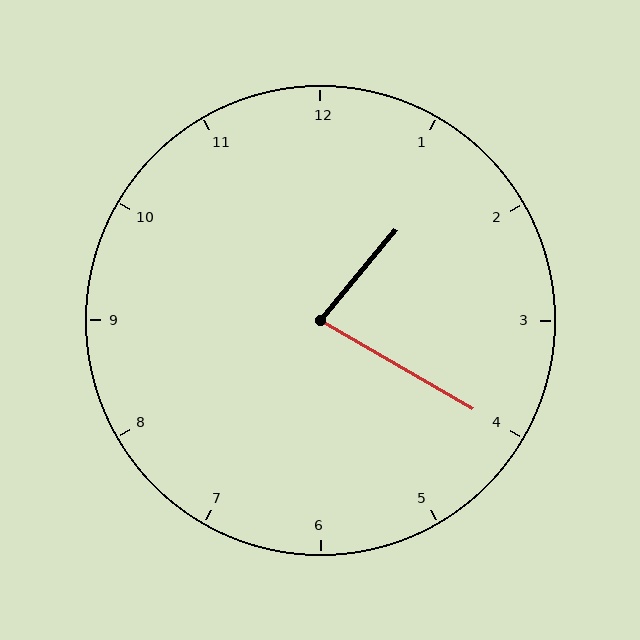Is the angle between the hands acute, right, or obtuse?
It is acute.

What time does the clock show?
1:20.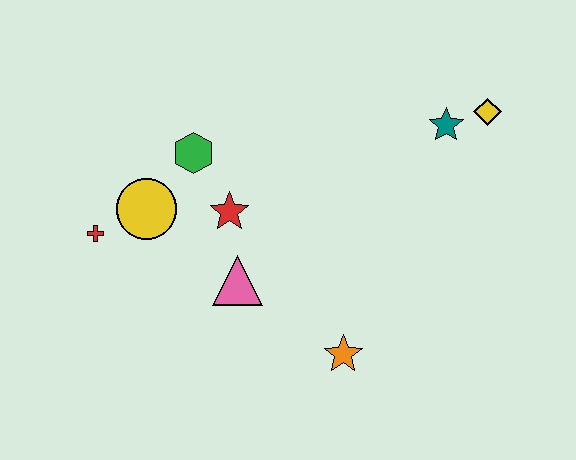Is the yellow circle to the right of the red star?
No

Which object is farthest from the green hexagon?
The yellow diamond is farthest from the green hexagon.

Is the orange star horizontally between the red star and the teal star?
Yes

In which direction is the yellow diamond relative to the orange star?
The yellow diamond is above the orange star.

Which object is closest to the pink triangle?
The red star is closest to the pink triangle.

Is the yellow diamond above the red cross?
Yes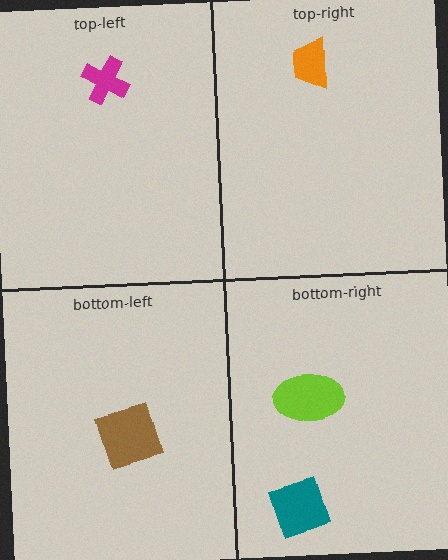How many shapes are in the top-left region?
1.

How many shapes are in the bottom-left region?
1.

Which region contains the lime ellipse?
The bottom-right region.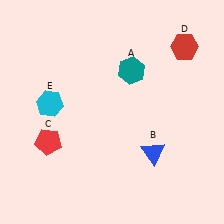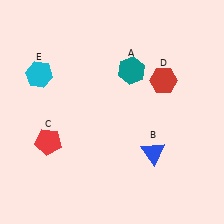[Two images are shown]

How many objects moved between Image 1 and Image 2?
2 objects moved between the two images.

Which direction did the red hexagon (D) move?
The red hexagon (D) moved down.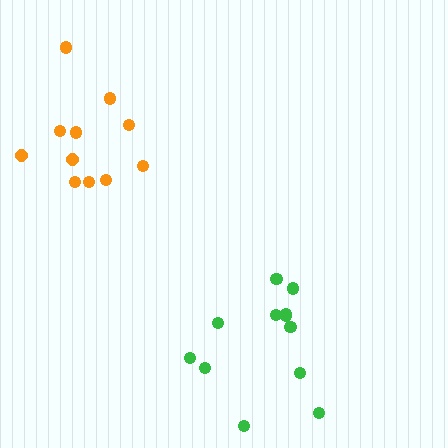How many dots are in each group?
Group 1: 12 dots, Group 2: 11 dots (23 total).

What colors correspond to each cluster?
The clusters are colored: green, orange.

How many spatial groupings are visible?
There are 2 spatial groupings.